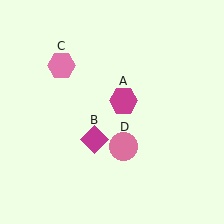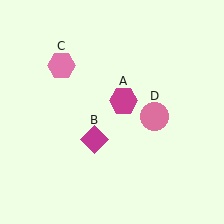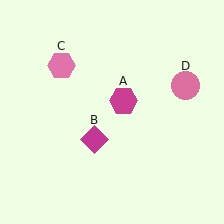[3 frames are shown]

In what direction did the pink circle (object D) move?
The pink circle (object D) moved up and to the right.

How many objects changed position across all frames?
1 object changed position: pink circle (object D).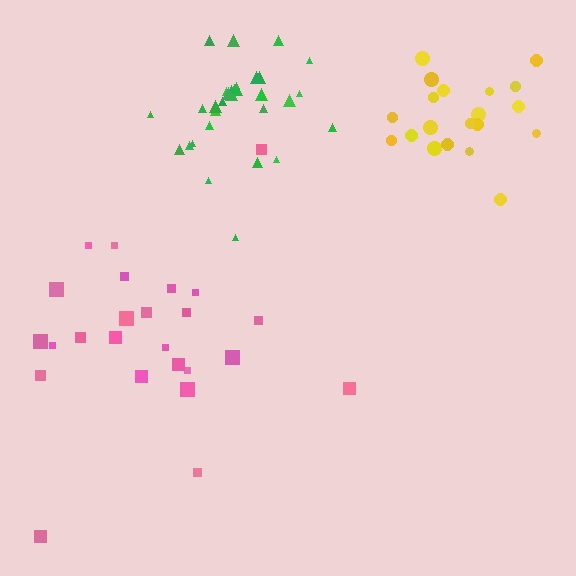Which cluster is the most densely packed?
Green.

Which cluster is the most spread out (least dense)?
Pink.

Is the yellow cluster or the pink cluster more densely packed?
Yellow.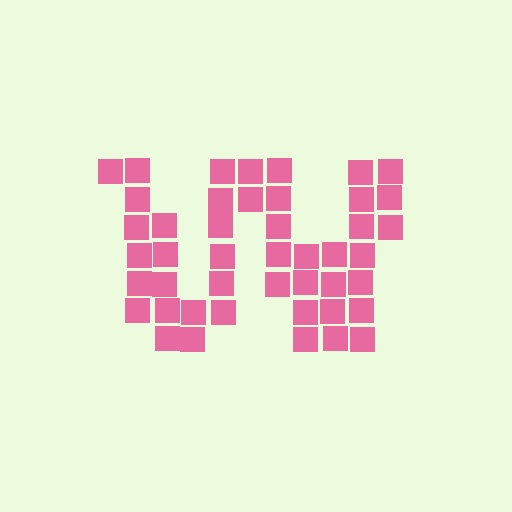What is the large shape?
The large shape is the letter W.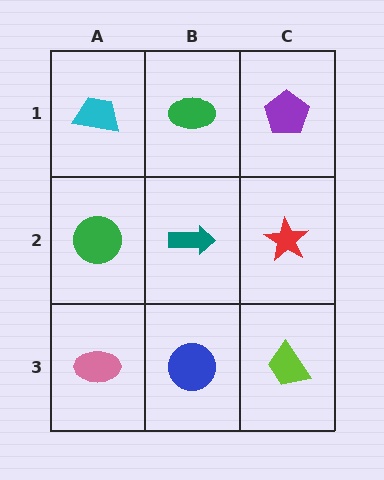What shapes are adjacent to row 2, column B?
A green ellipse (row 1, column B), a blue circle (row 3, column B), a green circle (row 2, column A), a red star (row 2, column C).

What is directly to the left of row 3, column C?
A blue circle.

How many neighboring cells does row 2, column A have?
3.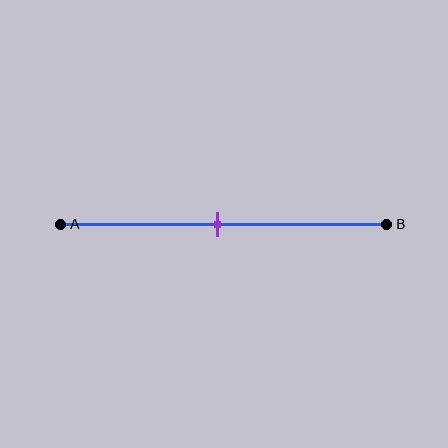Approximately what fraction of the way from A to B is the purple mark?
The purple mark is approximately 50% of the way from A to B.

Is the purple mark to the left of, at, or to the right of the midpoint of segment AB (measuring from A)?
The purple mark is approximately at the midpoint of segment AB.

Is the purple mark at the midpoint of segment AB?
Yes, the mark is approximately at the midpoint.